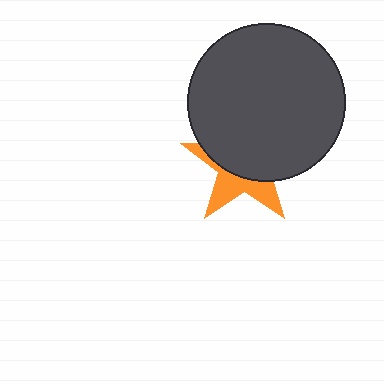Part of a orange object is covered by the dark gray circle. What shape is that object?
It is a star.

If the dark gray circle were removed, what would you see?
You would see the complete orange star.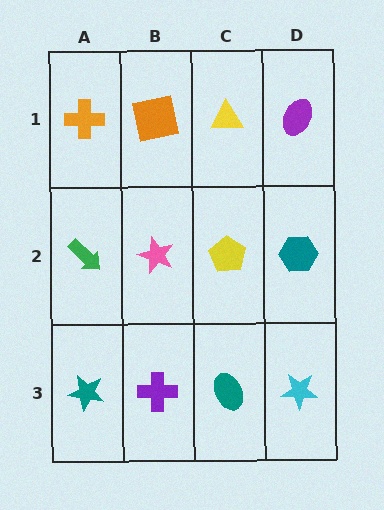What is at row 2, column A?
A green arrow.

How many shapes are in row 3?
4 shapes.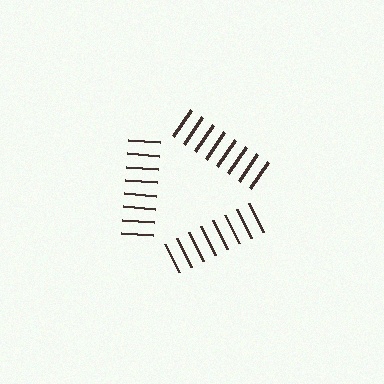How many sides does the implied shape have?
3 sides — the line-ends trace a triangle.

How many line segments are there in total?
24 — 8 along each of the 3 edges.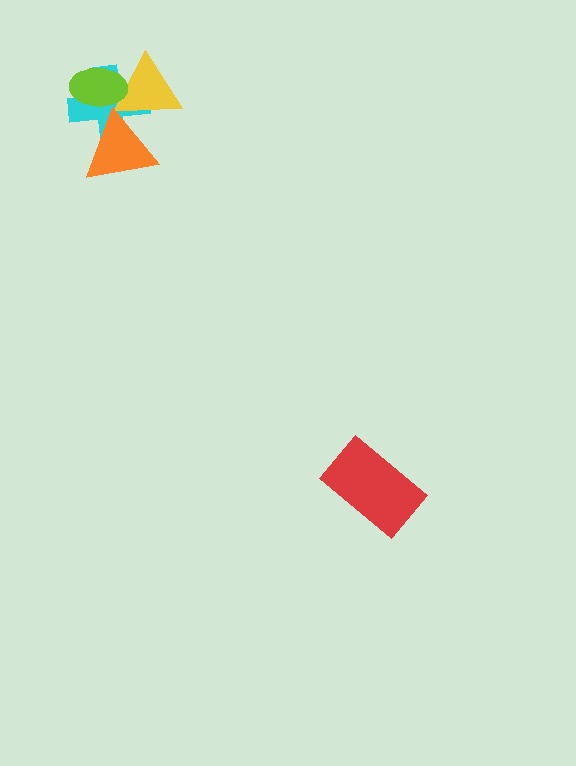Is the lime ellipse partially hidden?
No, no other shape covers it.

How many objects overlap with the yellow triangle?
3 objects overlap with the yellow triangle.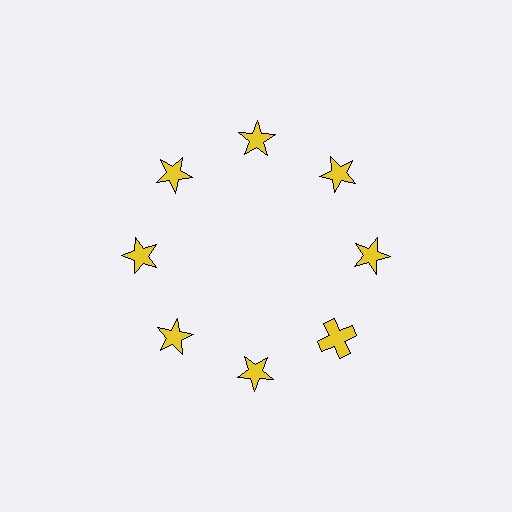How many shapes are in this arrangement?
There are 8 shapes arranged in a ring pattern.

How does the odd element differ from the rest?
It has a different shape: cross instead of star.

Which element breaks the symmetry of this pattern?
The yellow cross at roughly the 4 o'clock position breaks the symmetry. All other shapes are yellow stars.